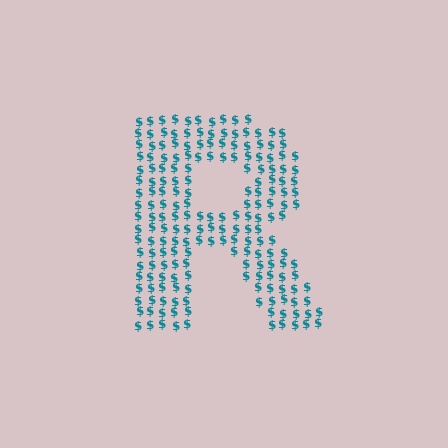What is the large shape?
The large shape is the letter R.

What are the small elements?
The small elements are dollar signs.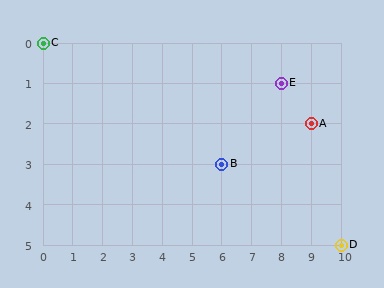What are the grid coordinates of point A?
Point A is at grid coordinates (9, 2).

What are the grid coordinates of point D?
Point D is at grid coordinates (10, 5).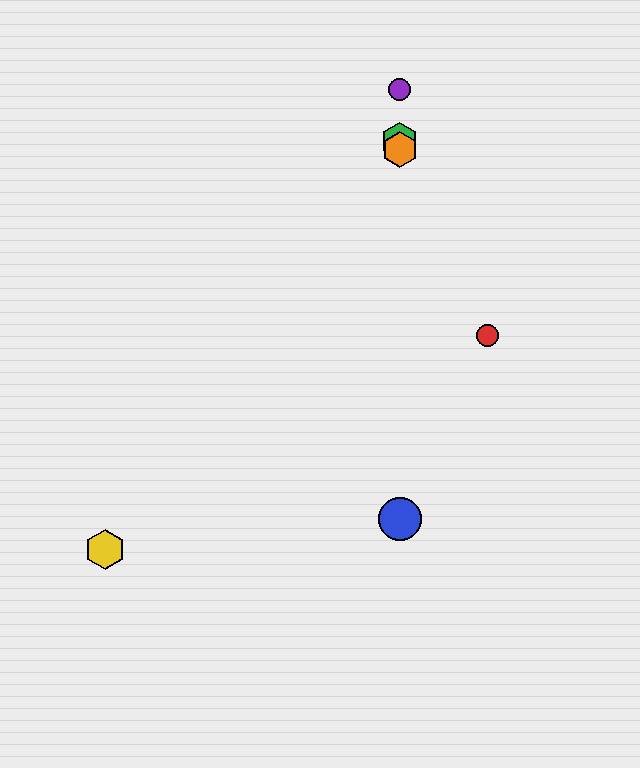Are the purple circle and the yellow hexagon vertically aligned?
No, the purple circle is at x≈400 and the yellow hexagon is at x≈105.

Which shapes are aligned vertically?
The blue circle, the green hexagon, the purple circle, the orange hexagon are aligned vertically.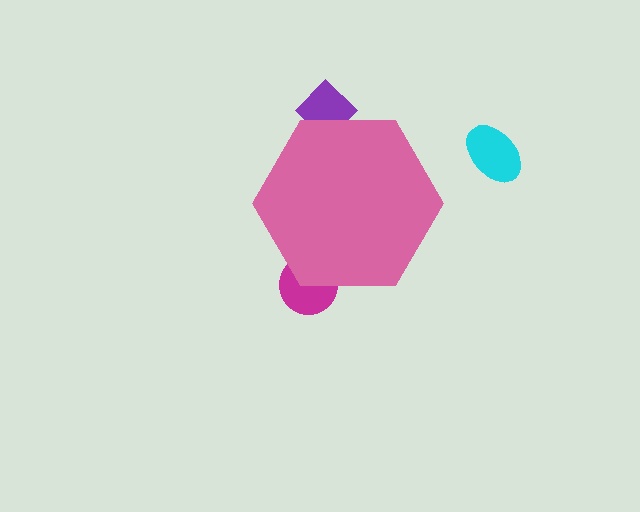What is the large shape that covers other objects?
A pink hexagon.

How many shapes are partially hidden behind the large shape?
2 shapes are partially hidden.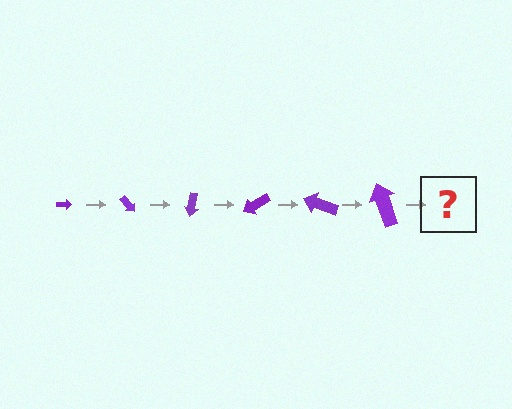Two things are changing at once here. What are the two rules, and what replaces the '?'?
The two rules are that the arrow grows larger each step and it rotates 50 degrees each step. The '?' should be an arrow, larger than the previous one and rotated 300 degrees from the start.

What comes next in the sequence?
The next element should be an arrow, larger than the previous one and rotated 300 degrees from the start.